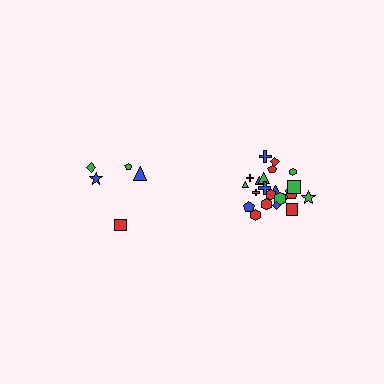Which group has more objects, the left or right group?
The right group.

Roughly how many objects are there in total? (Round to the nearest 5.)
Roughly 25 objects in total.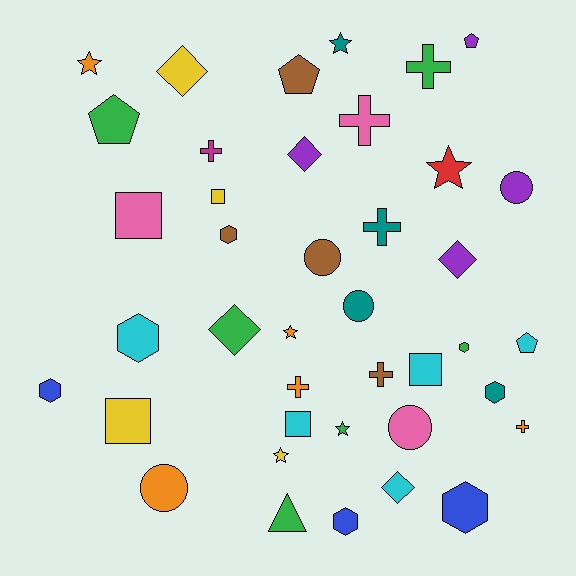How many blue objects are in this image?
There are 3 blue objects.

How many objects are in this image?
There are 40 objects.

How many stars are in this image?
There are 6 stars.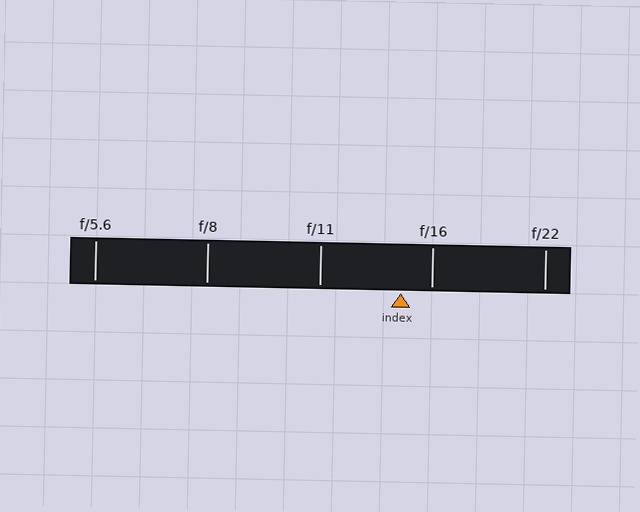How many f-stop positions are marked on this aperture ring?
There are 5 f-stop positions marked.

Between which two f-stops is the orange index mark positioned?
The index mark is between f/11 and f/16.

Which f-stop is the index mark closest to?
The index mark is closest to f/16.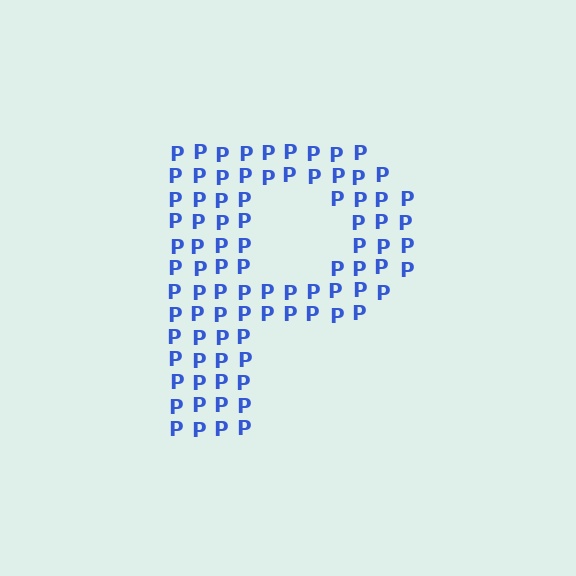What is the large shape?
The large shape is the letter P.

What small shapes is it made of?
It is made of small letter P's.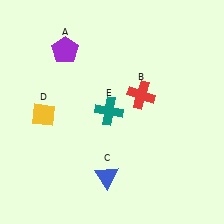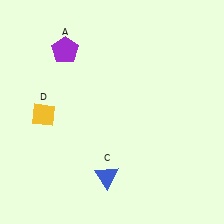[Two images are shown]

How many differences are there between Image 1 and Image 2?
There are 2 differences between the two images.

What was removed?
The teal cross (E), the red cross (B) were removed in Image 2.